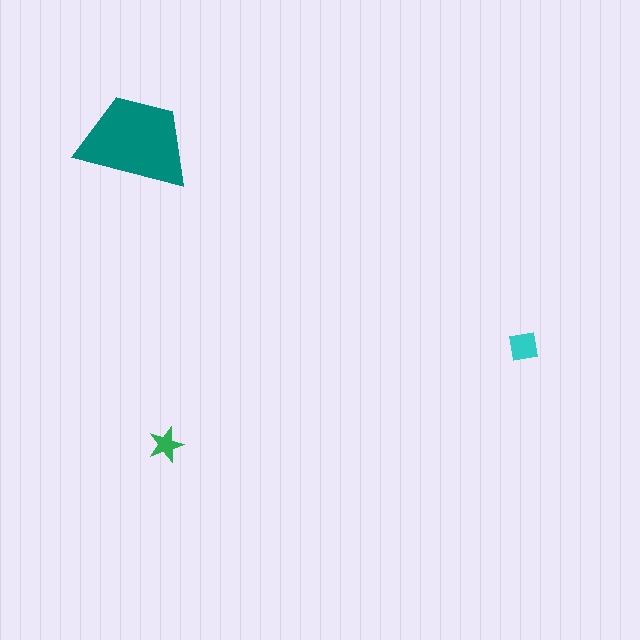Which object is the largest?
The teal trapezoid.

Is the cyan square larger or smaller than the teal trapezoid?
Smaller.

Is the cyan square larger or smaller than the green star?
Larger.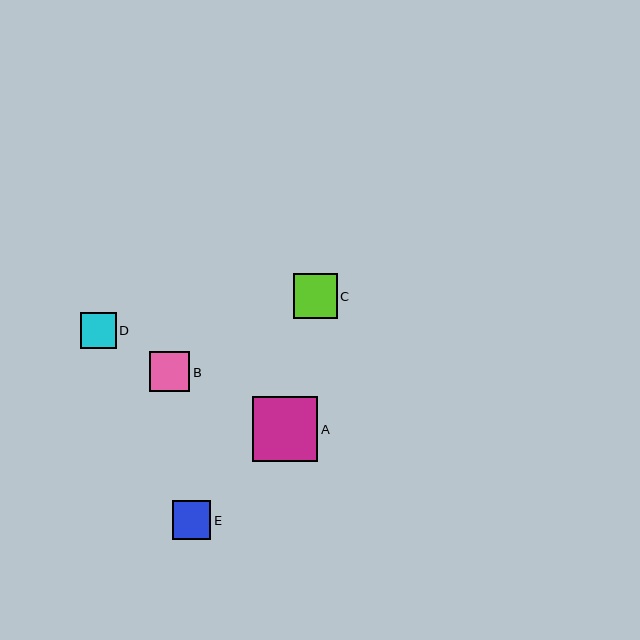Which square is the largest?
Square A is the largest with a size of approximately 65 pixels.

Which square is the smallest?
Square D is the smallest with a size of approximately 36 pixels.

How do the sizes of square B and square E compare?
Square B and square E are approximately the same size.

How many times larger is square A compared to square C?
Square A is approximately 1.5 times the size of square C.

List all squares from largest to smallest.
From largest to smallest: A, C, B, E, D.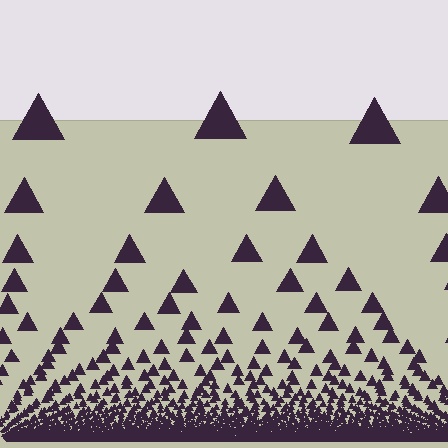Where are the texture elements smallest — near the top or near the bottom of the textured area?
Near the bottom.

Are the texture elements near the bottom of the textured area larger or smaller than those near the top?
Smaller. The gradient is inverted — elements near the bottom are smaller and denser.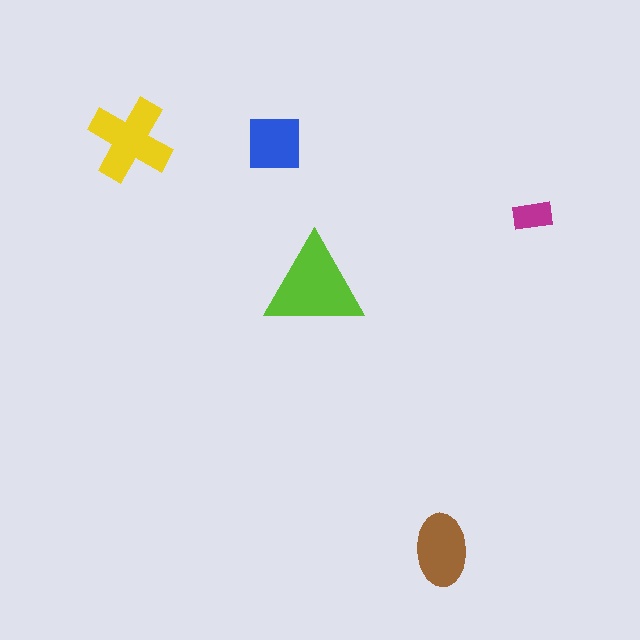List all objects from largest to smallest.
The lime triangle, the yellow cross, the brown ellipse, the blue square, the magenta rectangle.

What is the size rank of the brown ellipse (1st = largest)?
3rd.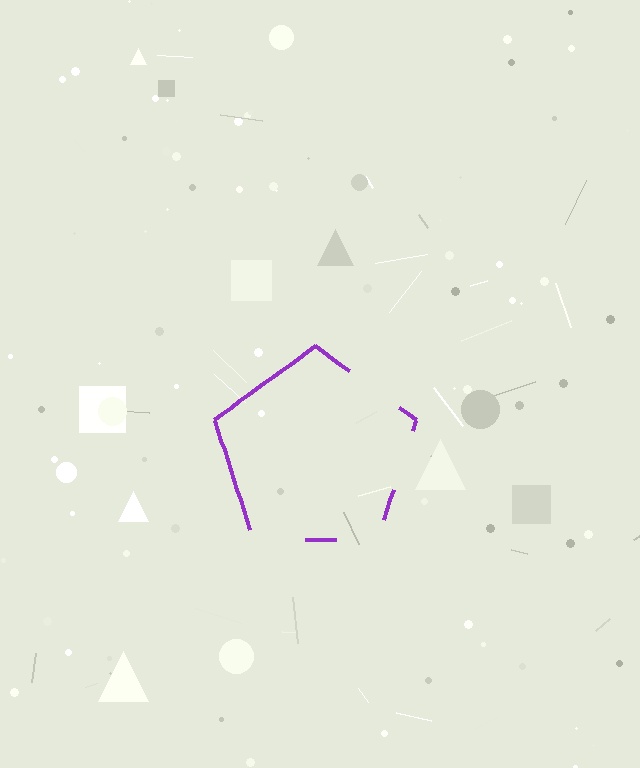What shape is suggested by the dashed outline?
The dashed outline suggests a pentagon.